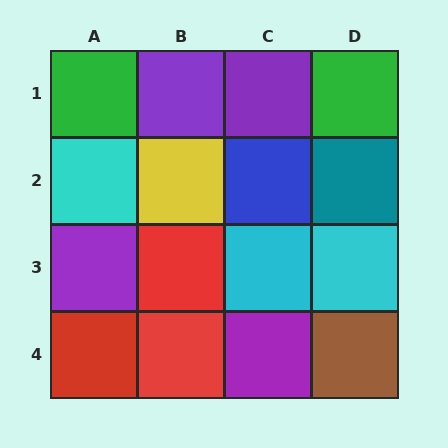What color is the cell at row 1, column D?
Green.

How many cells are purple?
4 cells are purple.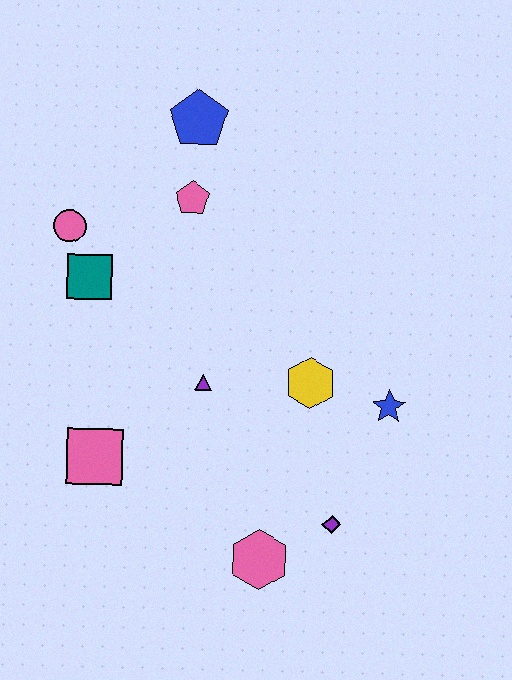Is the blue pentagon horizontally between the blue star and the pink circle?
Yes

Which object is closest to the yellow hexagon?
The blue star is closest to the yellow hexagon.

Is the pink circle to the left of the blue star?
Yes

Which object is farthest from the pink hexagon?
The blue pentagon is farthest from the pink hexagon.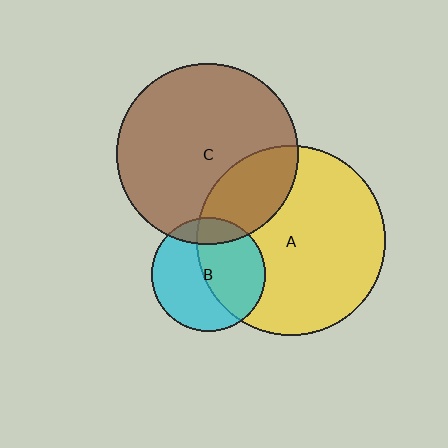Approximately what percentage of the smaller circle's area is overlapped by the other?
Approximately 50%.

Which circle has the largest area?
Circle A (yellow).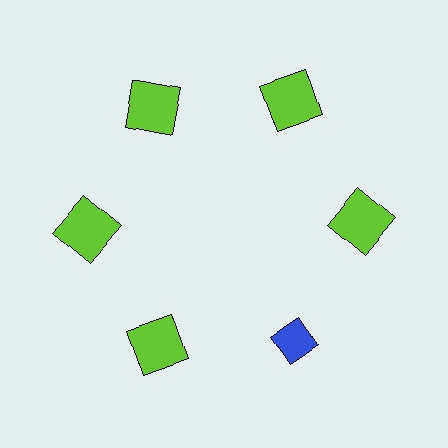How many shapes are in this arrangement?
There are 6 shapes arranged in a ring pattern.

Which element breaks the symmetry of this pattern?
The blue diamond at roughly the 5 o'clock position breaks the symmetry. All other shapes are lime squares.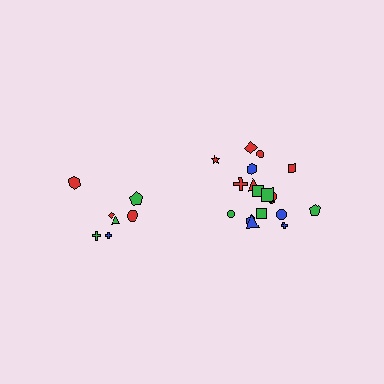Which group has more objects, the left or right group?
The right group.